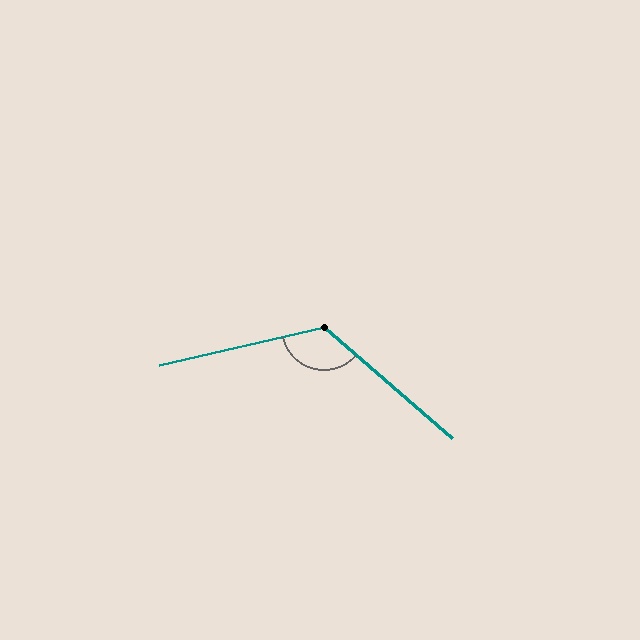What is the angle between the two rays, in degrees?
Approximately 126 degrees.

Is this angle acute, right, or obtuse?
It is obtuse.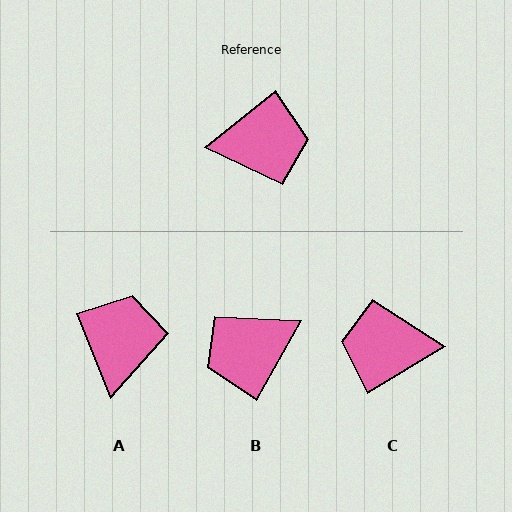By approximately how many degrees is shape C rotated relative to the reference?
Approximately 173 degrees counter-clockwise.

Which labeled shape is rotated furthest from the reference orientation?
C, about 173 degrees away.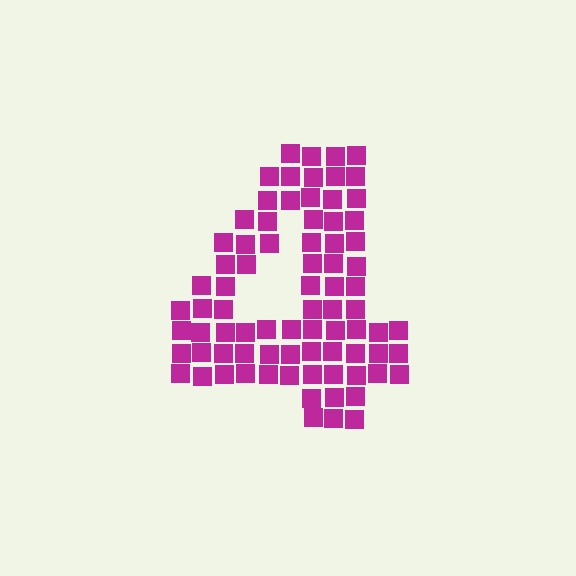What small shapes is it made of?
It is made of small squares.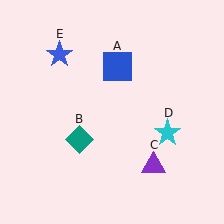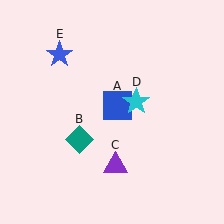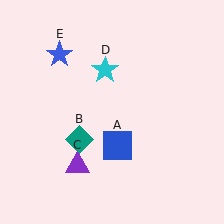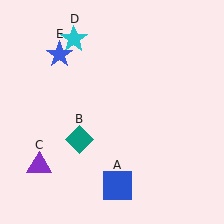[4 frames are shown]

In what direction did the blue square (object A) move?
The blue square (object A) moved down.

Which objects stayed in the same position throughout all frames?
Teal diamond (object B) and blue star (object E) remained stationary.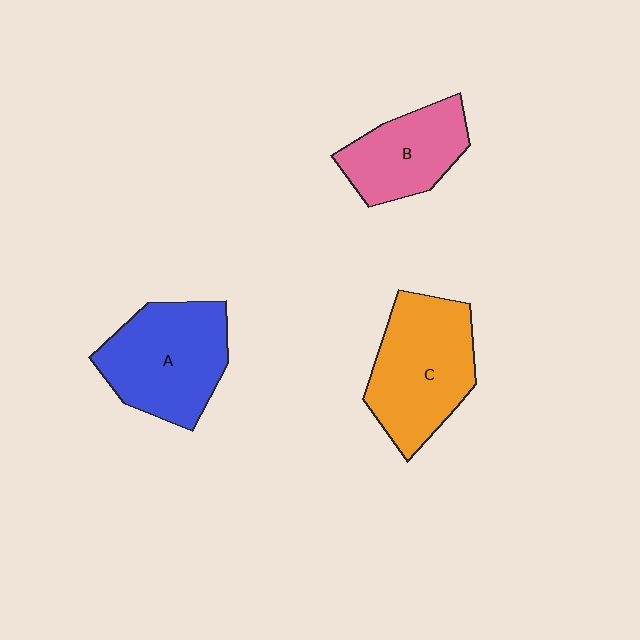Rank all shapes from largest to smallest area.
From largest to smallest: C (orange), A (blue), B (pink).